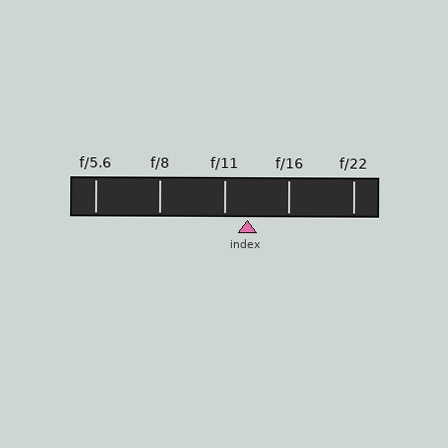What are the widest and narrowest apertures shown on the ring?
The widest aperture shown is f/5.6 and the narrowest is f/22.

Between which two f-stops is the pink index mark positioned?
The index mark is between f/11 and f/16.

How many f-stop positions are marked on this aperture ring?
There are 5 f-stop positions marked.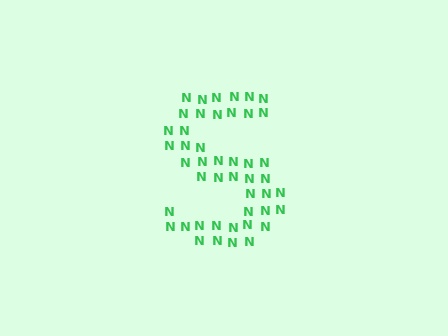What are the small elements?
The small elements are letter N's.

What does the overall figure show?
The overall figure shows the letter S.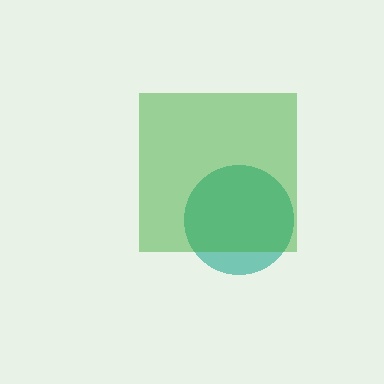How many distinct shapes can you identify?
There are 2 distinct shapes: a teal circle, a green square.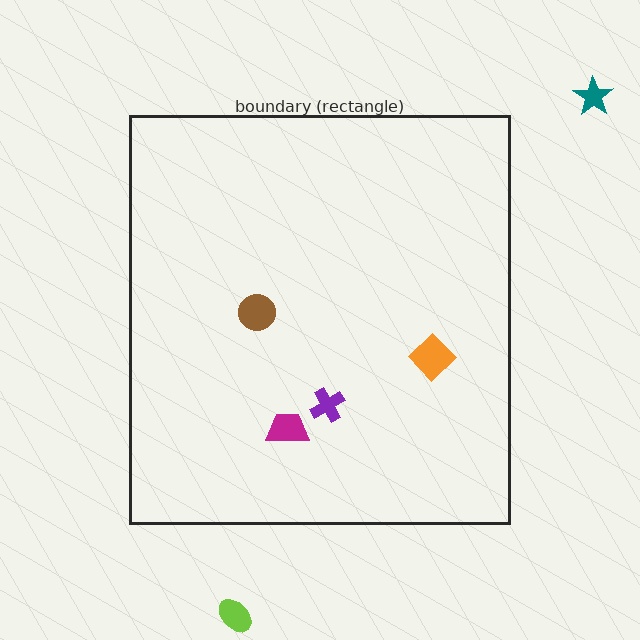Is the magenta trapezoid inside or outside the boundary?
Inside.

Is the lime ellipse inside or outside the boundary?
Outside.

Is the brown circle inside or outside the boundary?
Inside.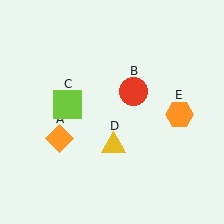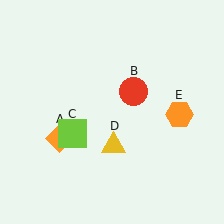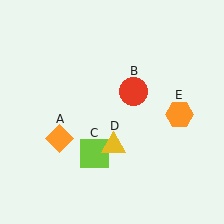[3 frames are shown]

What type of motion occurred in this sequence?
The lime square (object C) rotated counterclockwise around the center of the scene.